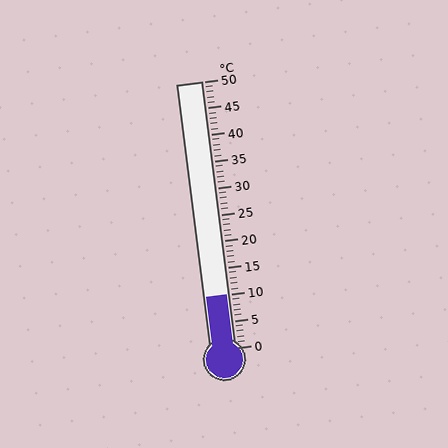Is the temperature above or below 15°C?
The temperature is below 15°C.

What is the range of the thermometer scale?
The thermometer scale ranges from 0°C to 50°C.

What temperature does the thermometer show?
The thermometer shows approximately 10°C.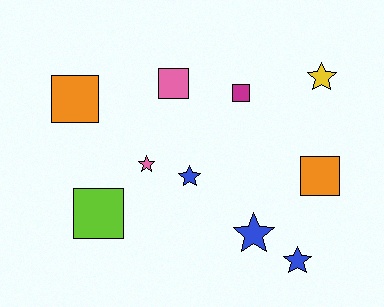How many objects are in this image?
There are 10 objects.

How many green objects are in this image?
There are no green objects.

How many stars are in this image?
There are 5 stars.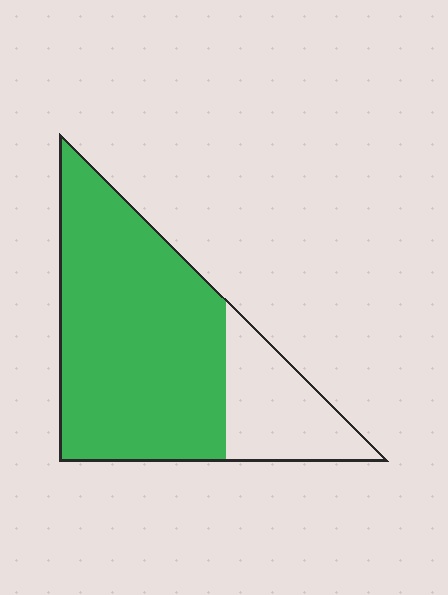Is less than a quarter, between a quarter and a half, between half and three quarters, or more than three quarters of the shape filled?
More than three quarters.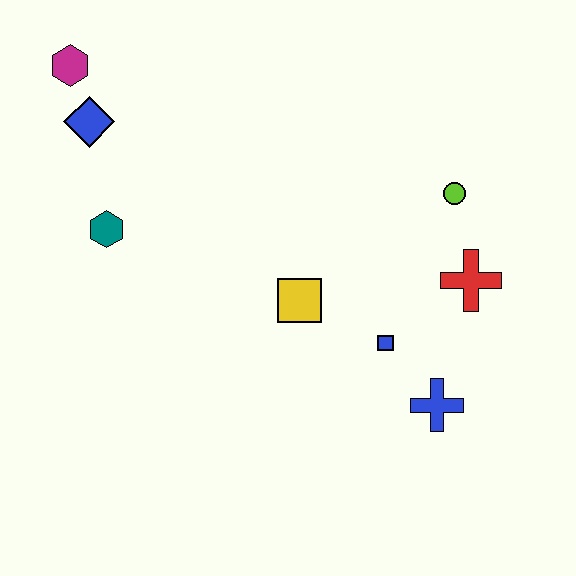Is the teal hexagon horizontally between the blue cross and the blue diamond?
Yes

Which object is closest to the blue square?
The blue cross is closest to the blue square.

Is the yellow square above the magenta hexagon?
No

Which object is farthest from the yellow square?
The magenta hexagon is farthest from the yellow square.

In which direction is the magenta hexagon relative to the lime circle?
The magenta hexagon is to the left of the lime circle.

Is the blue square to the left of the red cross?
Yes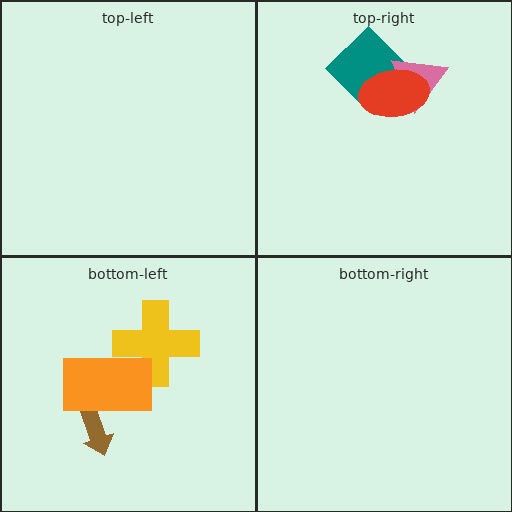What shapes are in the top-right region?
The teal diamond, the pink triangle, the red ellipse.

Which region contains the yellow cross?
The bottom-left region.